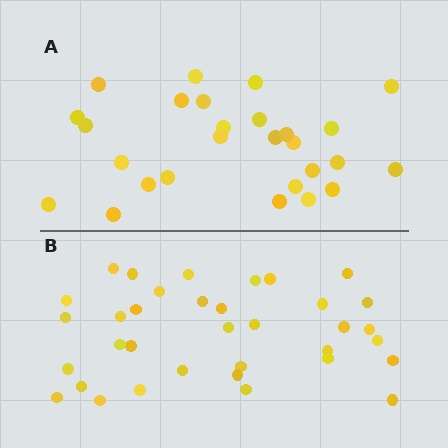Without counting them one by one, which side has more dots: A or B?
Region B (the bottom region) has more dots.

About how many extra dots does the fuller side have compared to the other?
Region B has roughly 8 or so more dots than region A.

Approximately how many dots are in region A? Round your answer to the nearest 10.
About 30 dots. (The exact count is 27, which rounds to 30.)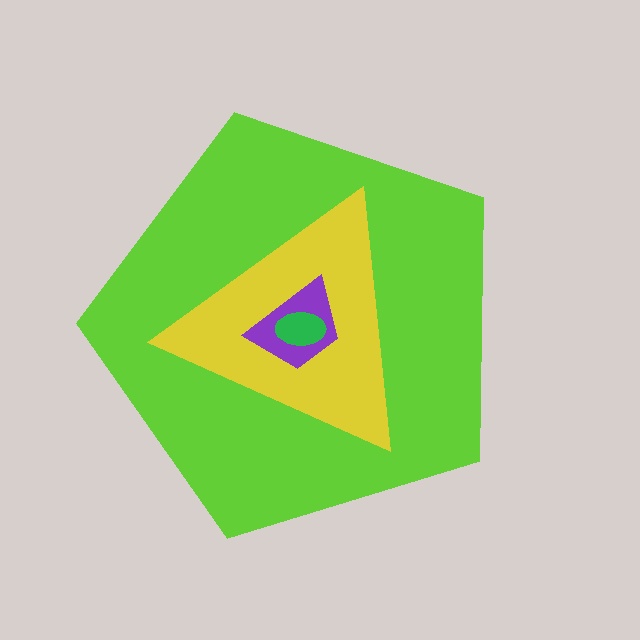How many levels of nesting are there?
4.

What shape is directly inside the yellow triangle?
The purple trapezoid.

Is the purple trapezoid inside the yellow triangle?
Yes.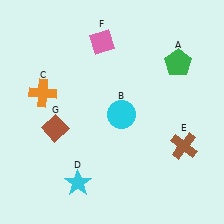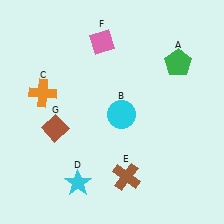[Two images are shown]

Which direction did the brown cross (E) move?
The brown cross (E) moved left.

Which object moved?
The brown cross (E) moved left.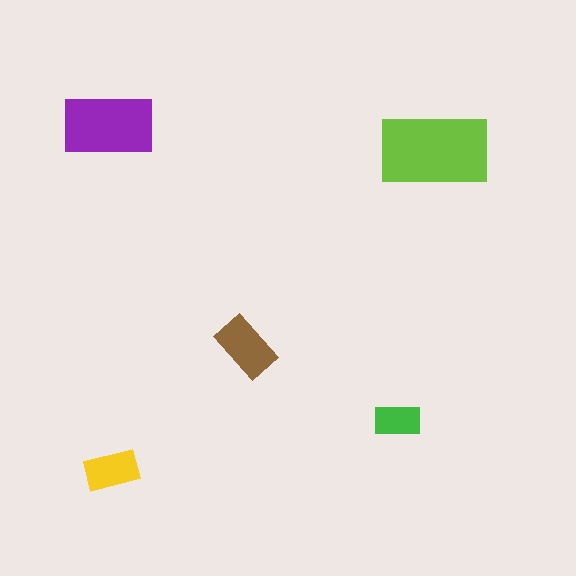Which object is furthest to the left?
The purple rectangle is leftmost.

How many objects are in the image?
There are 5 objects in the image.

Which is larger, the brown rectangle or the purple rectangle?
The purple one.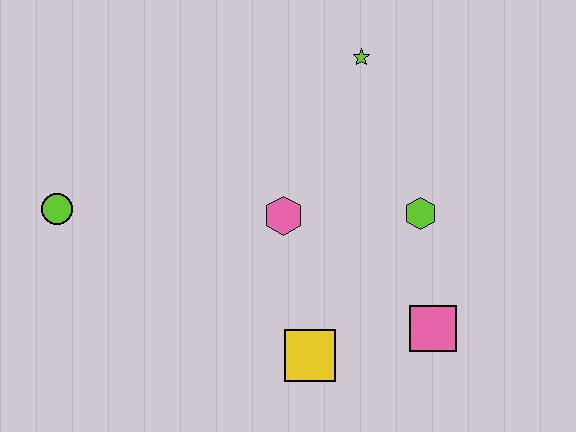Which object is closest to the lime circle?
The pink hexagon is closest to the lime circle.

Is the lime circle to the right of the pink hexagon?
No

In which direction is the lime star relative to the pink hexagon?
The lime star is above the pink hexagon.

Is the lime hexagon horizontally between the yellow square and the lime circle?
No